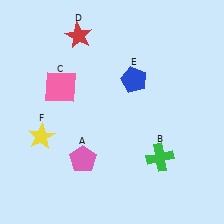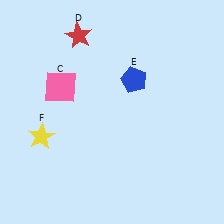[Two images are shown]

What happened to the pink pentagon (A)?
The pink pentagon (A) was removed in Image 2. It was in the bottom-left area of Image 1.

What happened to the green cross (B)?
The green cross (B) was removed in Image 2. It was in the bottom-right area of Image 1.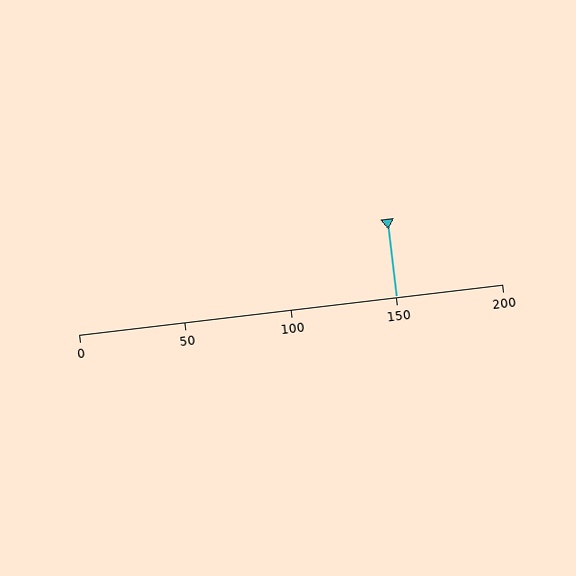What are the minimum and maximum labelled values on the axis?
The axis runs from 0 to 200.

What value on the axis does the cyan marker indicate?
The marker indicates approximately 150.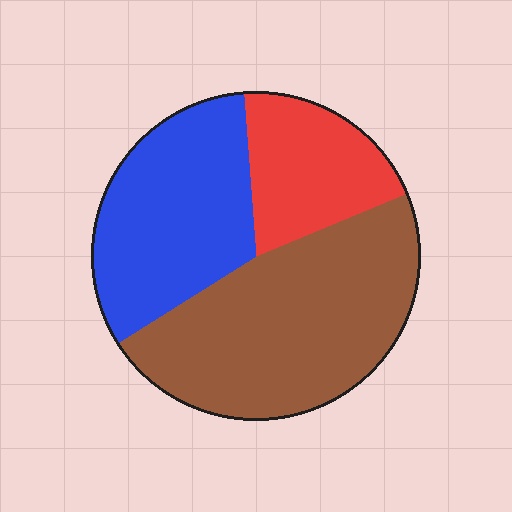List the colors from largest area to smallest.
From largest to smallest: brown, blue, red.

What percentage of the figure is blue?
Blue covers 33% of the figure.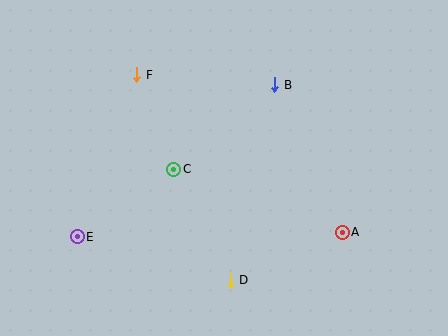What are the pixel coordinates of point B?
Point B is at (275, 85).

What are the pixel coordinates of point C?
Point C is at (174, 169).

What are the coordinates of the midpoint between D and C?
The midpoint between D and C is at (202, 225).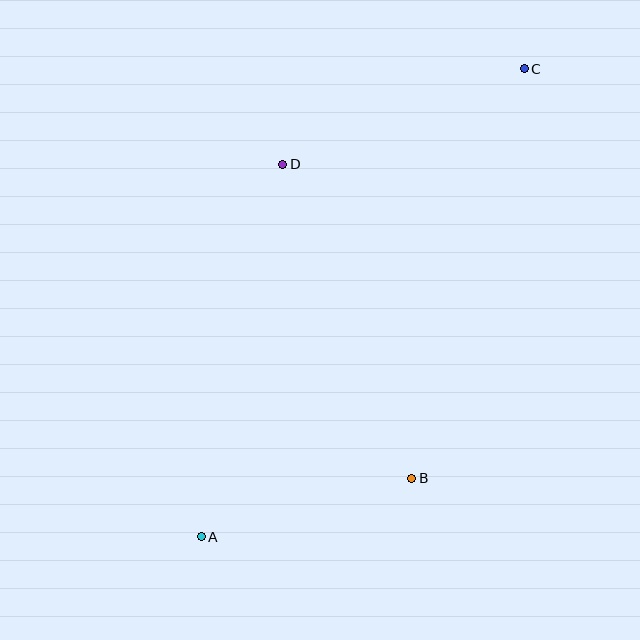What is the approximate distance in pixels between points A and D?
The distance between A and D is approximately 381 pixels.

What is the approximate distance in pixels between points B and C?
The distance between B and C is approximately 424 pixels.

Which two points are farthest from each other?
Points A and C are farthest from each other.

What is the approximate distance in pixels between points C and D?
The distance between C and D is approximately 260 pixels.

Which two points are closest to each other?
Points A and B are closest to each other.